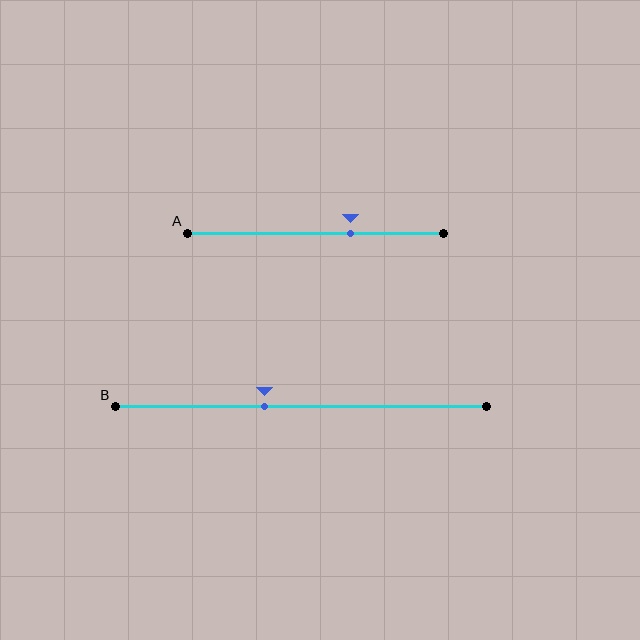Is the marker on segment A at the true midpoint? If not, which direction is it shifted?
No, the marker on segment A is shifted to the right by about 14% of the segment length.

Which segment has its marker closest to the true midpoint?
Segment B has its marker closest to the true midpoint.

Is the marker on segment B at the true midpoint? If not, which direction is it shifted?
No, the marker on segment B is shifted to the left by about 10% of the segment length.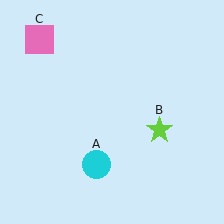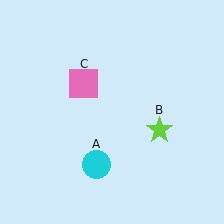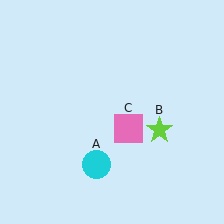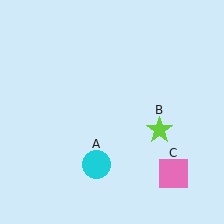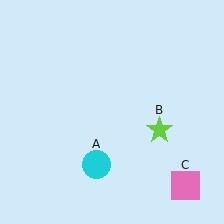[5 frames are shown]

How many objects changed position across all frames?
1 object changed position: pink square (object C).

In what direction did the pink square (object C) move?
The pink square (object C) moved down and to the right.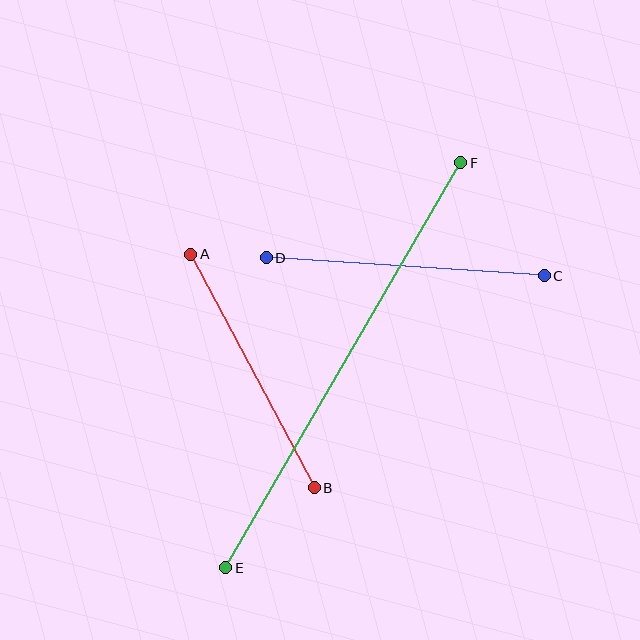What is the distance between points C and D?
The distance is approximately 279 pixels.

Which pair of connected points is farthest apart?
Points E and F are farthest apart.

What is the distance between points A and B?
The distance is approximately 264 pixels.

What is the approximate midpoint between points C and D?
The midpoint is at approximately (405, 267) pixels.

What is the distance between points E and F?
The distance is approximately 468 pixels.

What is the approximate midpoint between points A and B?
The midpoint is at approximately (252, 371) pixels.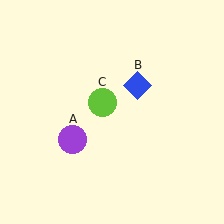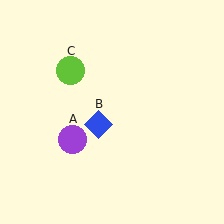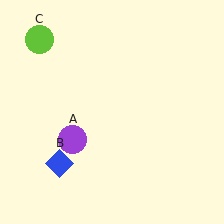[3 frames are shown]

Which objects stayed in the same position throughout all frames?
Purple circle (object A) remained stationary.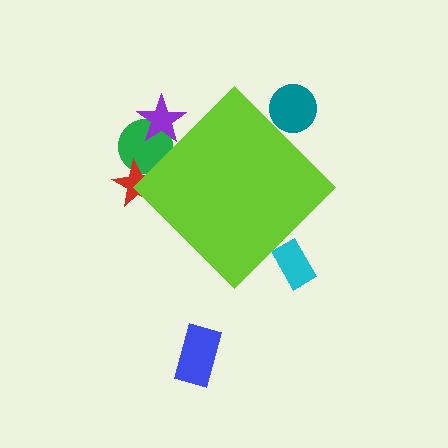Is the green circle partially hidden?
Yes, the green circle is partially hidden behind the lime diamond.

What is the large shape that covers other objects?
A lime diamond.